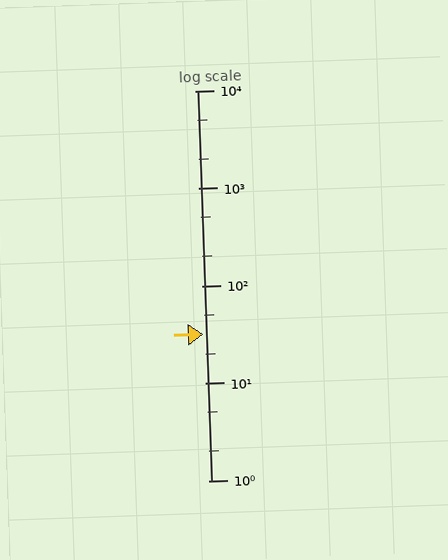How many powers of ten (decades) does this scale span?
The scale spans 4 decades, from 1 to 10000.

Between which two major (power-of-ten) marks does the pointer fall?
The pointer is between 10 and 100.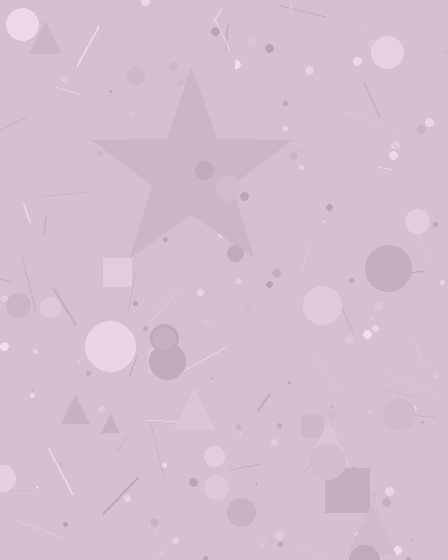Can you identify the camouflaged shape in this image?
The camouflaged shape is a star.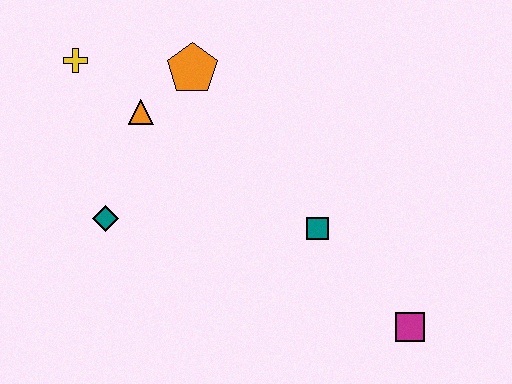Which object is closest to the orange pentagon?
The orange triangle is closest to the orange pentagon.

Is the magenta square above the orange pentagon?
No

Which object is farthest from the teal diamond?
The magenta square is farthest from the teal diamond.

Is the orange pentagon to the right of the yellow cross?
Yes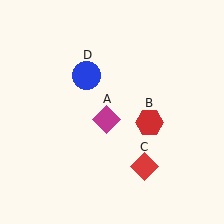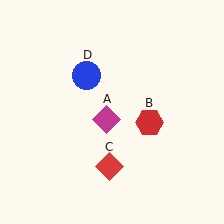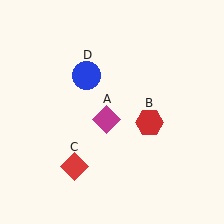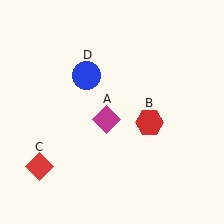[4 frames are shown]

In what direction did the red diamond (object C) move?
The red diamond (object C) moved left.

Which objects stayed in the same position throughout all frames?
Magenta diamond (object A) and red hexagon (object B) and blue circle (object D) remained stationary.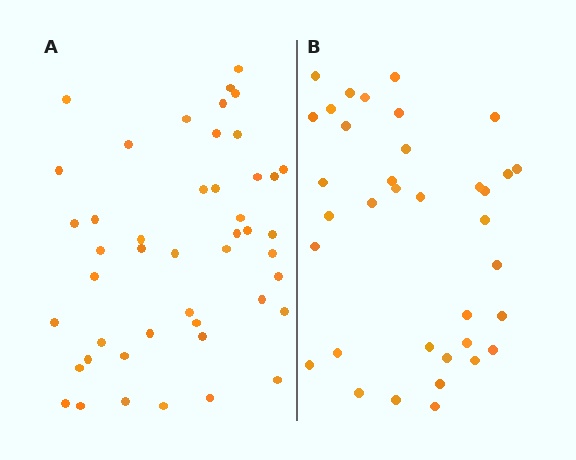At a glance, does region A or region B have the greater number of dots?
Region A (the left region) has more dots.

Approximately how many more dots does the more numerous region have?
Region A has roughly 10 or so more dots than region B.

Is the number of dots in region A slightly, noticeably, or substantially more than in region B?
Region A has noticeably more, but not dramatically so. The ratio is roughly 1.3 to 1.